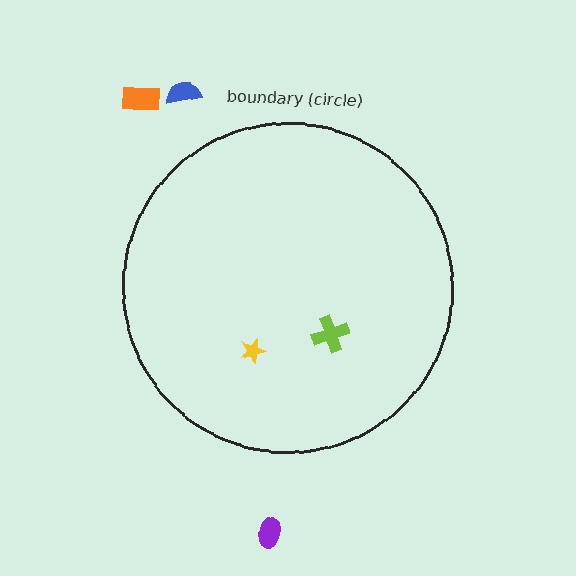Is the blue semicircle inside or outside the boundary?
Outside.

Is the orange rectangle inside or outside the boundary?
Outside.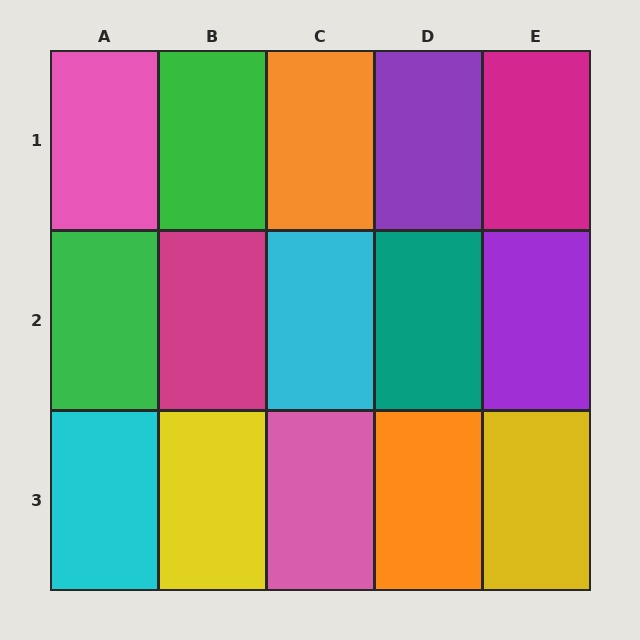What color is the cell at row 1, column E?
Magenta.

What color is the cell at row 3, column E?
Yellow.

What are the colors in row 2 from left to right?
Green, magenta, cyan, teal, purple.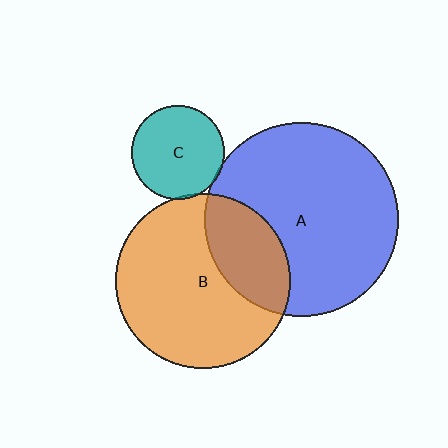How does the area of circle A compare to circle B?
Approximately 1.2 times.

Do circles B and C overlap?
Yes.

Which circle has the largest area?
Circle A (blue).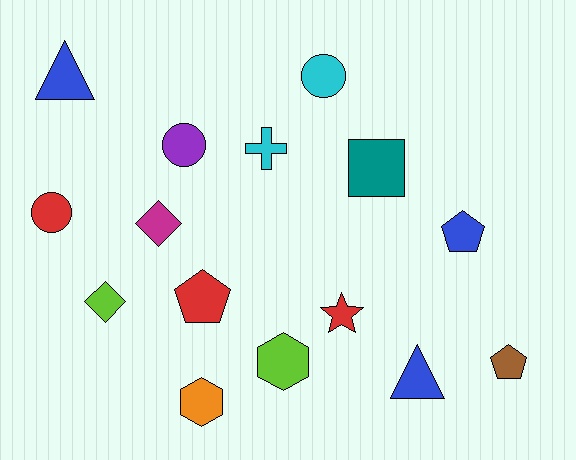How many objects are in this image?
There are 15 objects.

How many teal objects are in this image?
There is 1 teal object.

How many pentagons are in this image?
There are 3 pentagons.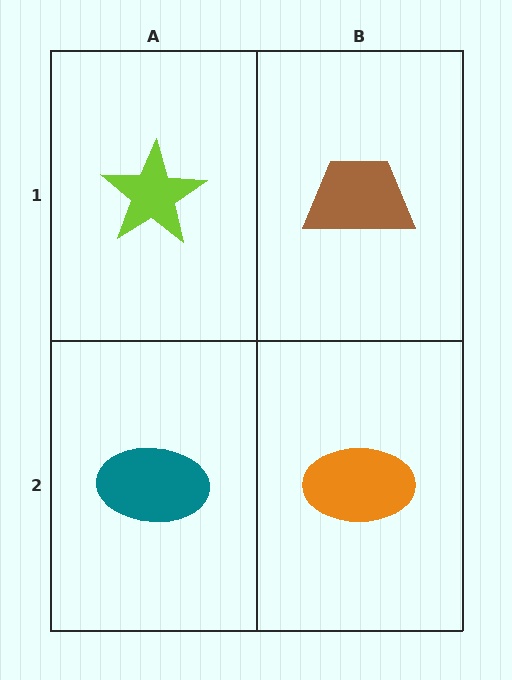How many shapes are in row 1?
2 shapes.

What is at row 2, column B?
An orange ellipse.